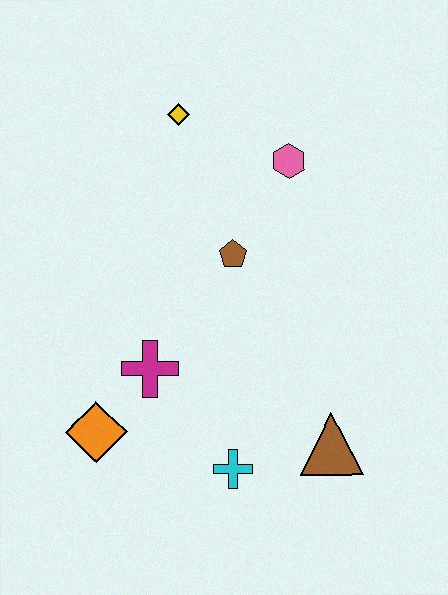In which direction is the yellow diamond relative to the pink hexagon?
The yellow diamond is to the left of the pink hexagon.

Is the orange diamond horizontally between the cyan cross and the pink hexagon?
No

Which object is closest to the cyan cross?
The brown triangle is closest to the cyan cross.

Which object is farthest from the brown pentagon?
The orange diamond is farthest from the brown pentagon.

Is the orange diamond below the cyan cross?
No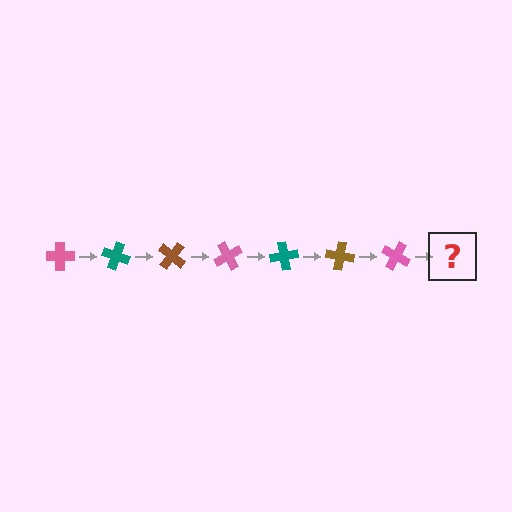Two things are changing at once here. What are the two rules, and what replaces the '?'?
The two rules are that it rotates 20 degrees each step and the color cycles through pink, teal, and brown. The '?' should be a teal cross, rotated 140 degrees from the start.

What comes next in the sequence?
The next element should be a teal cross, rotated 140 degrees from the start.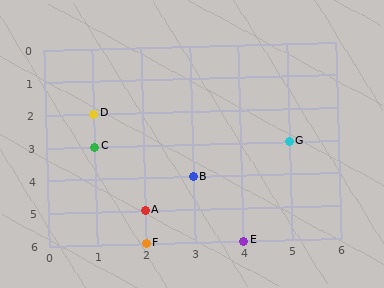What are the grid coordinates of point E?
Point E is at grid coordinates (4, 6).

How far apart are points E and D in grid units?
Points E and D are 3 columns and 4 rows apart (about 5.0 grid units diagonally).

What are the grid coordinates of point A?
Point A is at grid coordinates (2, 5).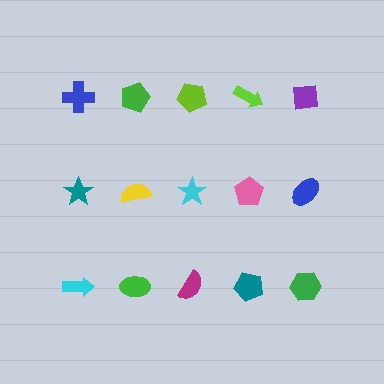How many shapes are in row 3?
5 shapes.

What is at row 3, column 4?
A teal pentagon.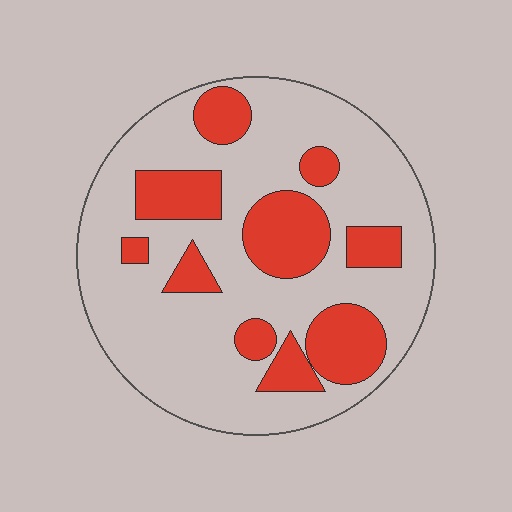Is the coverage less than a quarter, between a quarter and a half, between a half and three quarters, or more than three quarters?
Between a quarter and a half.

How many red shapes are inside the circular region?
10.